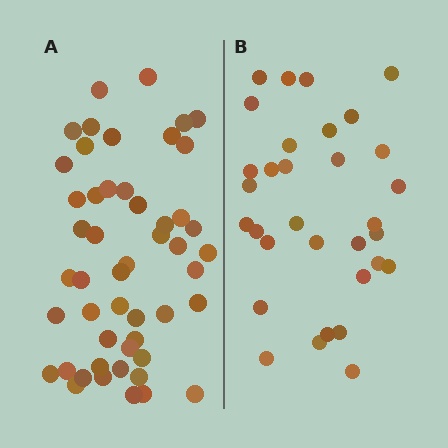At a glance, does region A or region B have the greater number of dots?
Region A (the left region) has more dots.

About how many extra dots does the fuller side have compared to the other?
Region A has approximately 20 more dots than region B.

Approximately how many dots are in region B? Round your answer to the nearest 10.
About 30 dots. (The exact count is 32, which rounds to 30.)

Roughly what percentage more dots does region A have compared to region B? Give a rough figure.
About 55% more.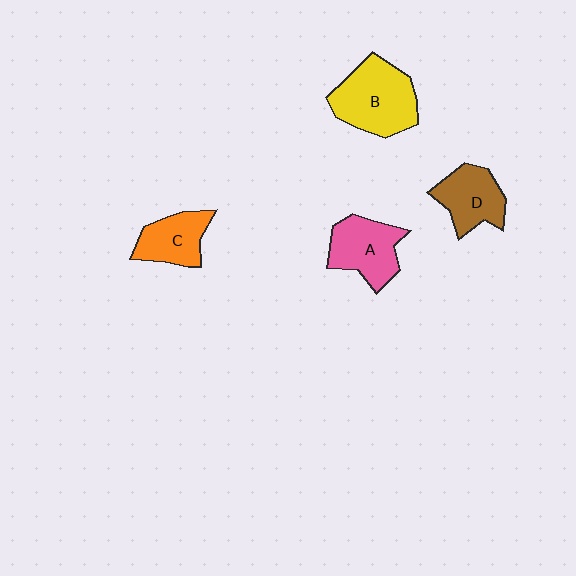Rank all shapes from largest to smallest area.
From largest to smallest: B (yellow), A (pink), D (brown), C (orange).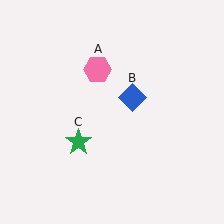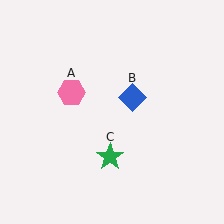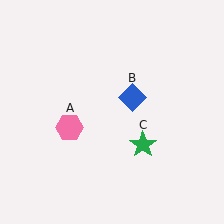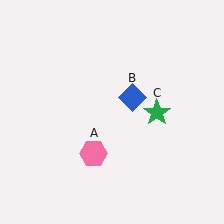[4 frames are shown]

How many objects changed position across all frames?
2 objects changed position: pink hexagon (object A), green star (object C).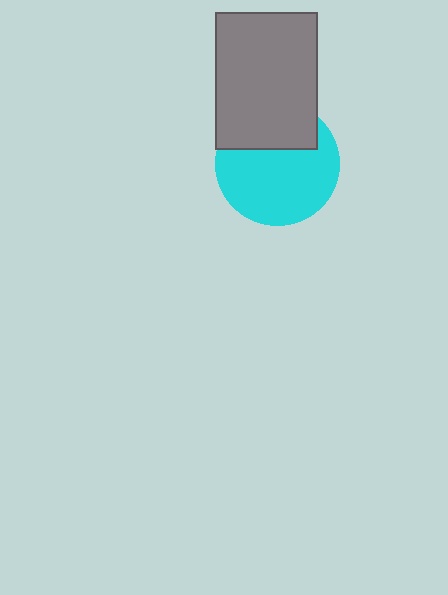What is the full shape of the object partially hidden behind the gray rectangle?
The partially hidden object is a cyan circle.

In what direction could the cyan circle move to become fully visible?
The cyan circle could move down. That would shift it out from behind the gray rectangle entirely.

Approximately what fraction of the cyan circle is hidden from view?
Roughly 32% of the cyan circle is hidden behind the gray rectangle.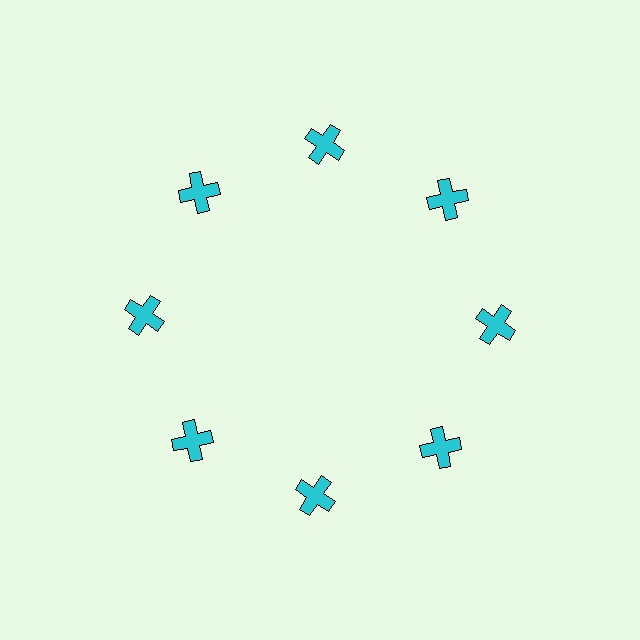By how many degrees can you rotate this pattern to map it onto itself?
The pattern maps onto itself every 45 degrees of rotation.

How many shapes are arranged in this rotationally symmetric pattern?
There are 8 shapes, arranged in 8 groups of 1.